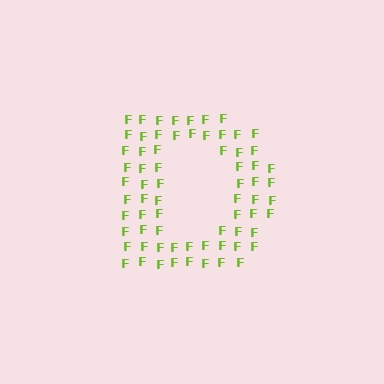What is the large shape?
The large shape is the letter D.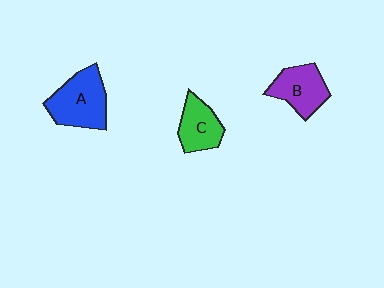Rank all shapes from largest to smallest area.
From largest to smallest: A (blue), B (purple), C (green).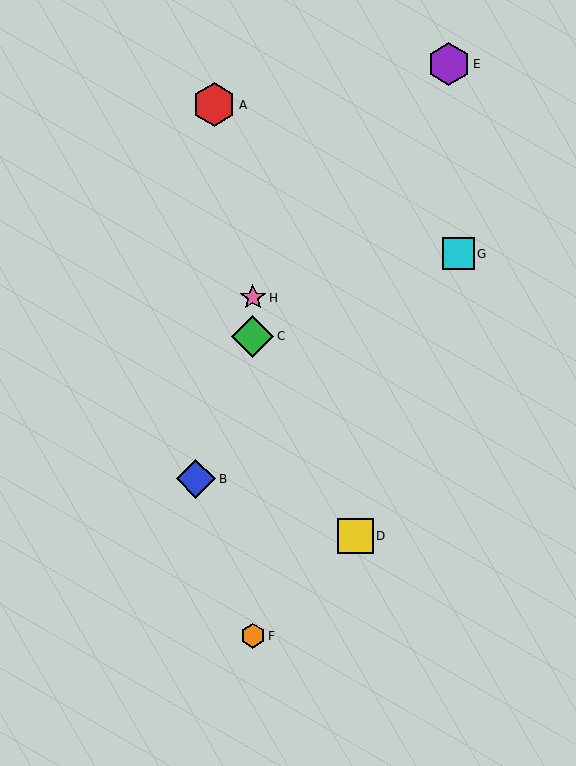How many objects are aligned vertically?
3 objects (C, F, H) are aligned vertically.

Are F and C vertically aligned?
Yes, both are at x≈253.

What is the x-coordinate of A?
Object A is at x≈214.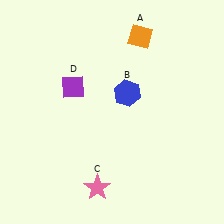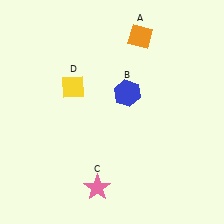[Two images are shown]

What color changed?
The diamond (D) changed from purple in Image 1 to yellow in Image 2.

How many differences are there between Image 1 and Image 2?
There is 1 difference between the two images.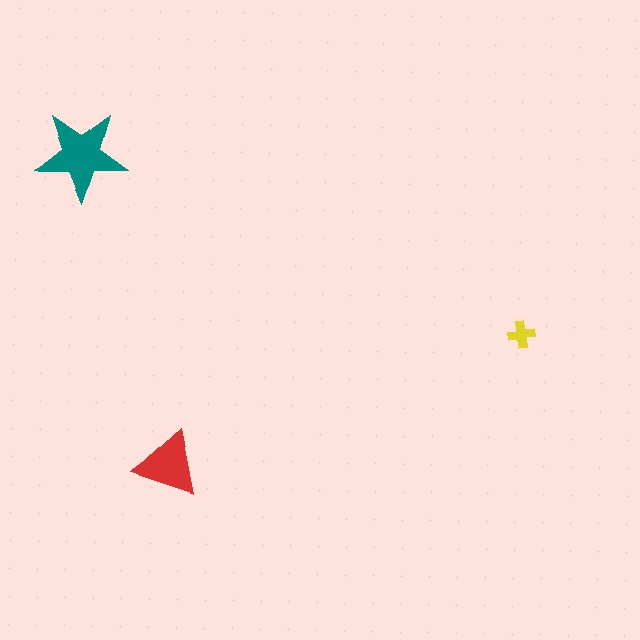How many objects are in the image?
There are 3 objects in the image.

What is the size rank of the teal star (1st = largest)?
1st.